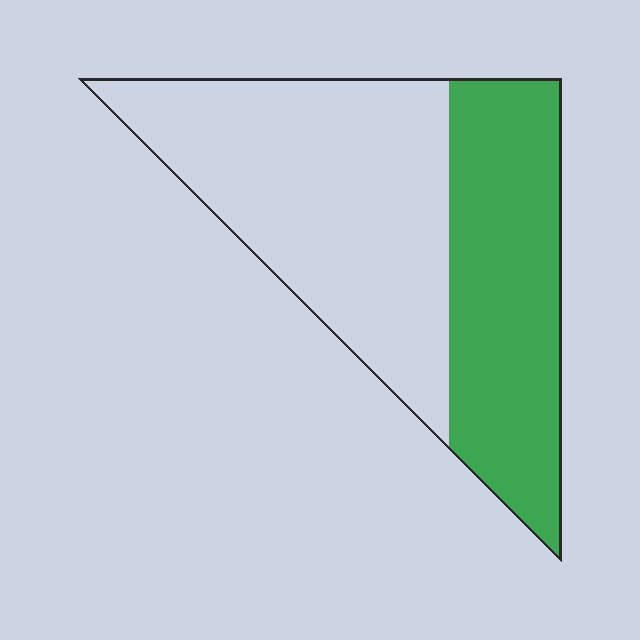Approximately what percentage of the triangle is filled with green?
Approximately 40%.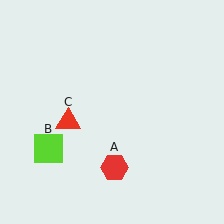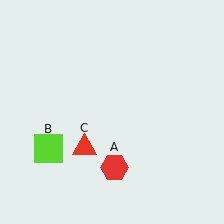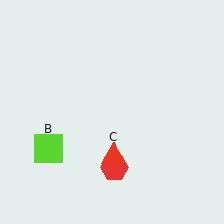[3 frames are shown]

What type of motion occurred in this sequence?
The red triangle (object C) rotated counterclockwise around the center of the scene.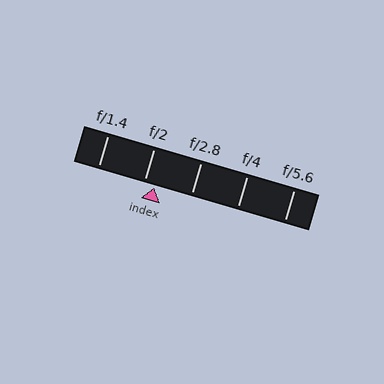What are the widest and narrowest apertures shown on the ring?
The widest aperture shown is f/1.4 and the narrowest is f/5.6.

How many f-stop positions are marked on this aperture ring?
There are 5 f-stop positions marked.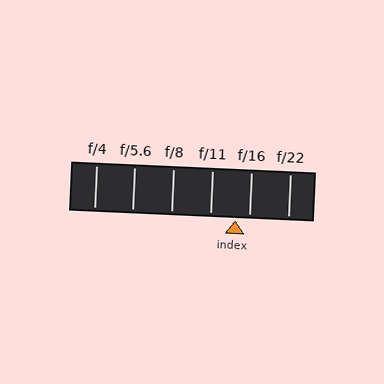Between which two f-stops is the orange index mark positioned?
The index mark is between f/11 and f/16.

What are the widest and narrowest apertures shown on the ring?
The widest aperture shown is f/4 and the narrowest is f/22.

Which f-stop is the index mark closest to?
The index mark is closest to f/16.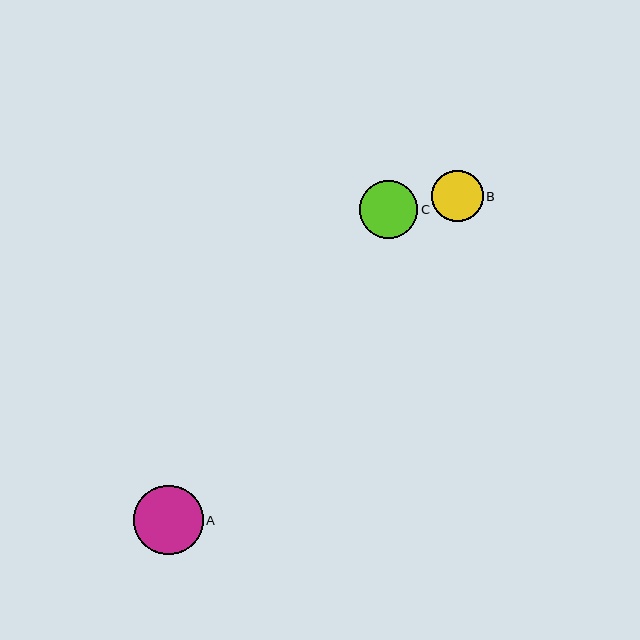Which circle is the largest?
Circle A is the largest with a size of approximately 69 pixels.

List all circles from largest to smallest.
From largest to smallest: A, C, B.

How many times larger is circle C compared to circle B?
Circle C is approximately 1.1 times the size of circle B.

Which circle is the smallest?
Circle B is the smallest with a size of approximately 51 pixels.